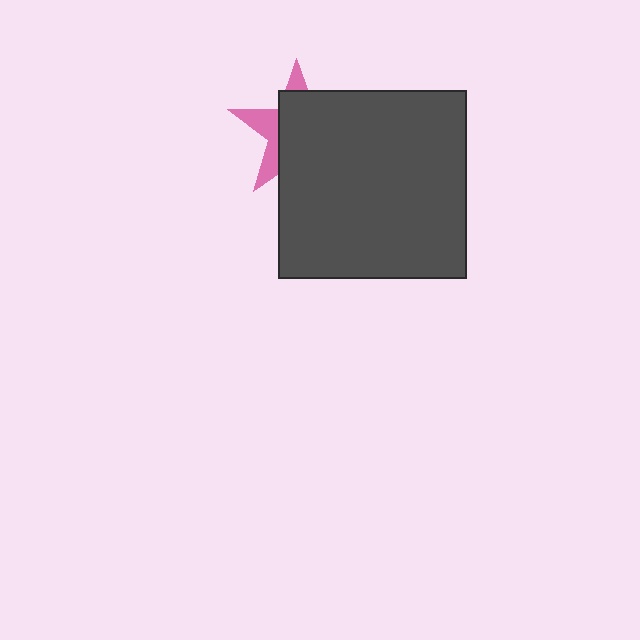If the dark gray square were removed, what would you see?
You would see the complete pink star.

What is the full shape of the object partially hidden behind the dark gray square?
The partially hidden object is a pink star.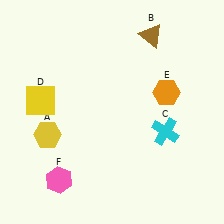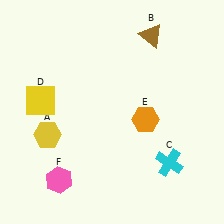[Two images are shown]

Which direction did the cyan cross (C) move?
The cyan cross (C) moved down.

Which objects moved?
The objects that moved are: the cyan cross (C), the orange hexagon (E).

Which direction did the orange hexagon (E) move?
The orange hexagon (E) moved down.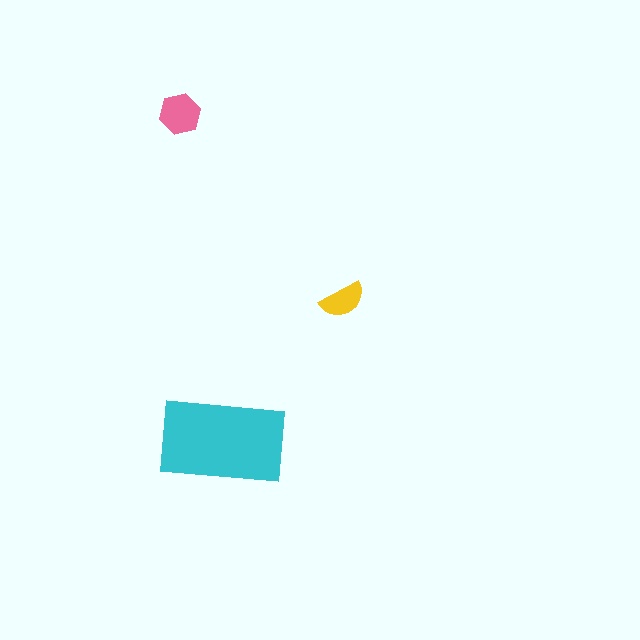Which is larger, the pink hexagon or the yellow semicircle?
The pink hexagon.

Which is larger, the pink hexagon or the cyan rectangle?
The cyan rectangle.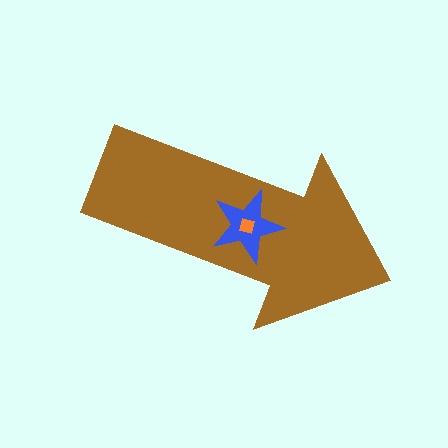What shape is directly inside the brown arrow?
The blue star.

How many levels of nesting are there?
3.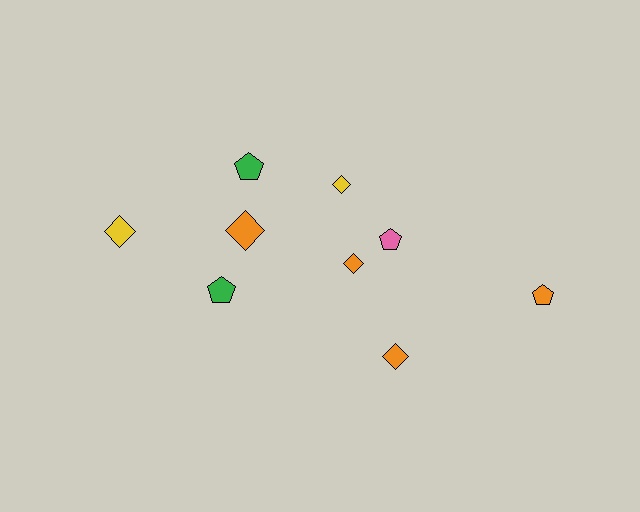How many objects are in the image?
There are 9 objects.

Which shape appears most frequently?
Diamond, with 5 objects.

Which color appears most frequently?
Orange, with 4 objects.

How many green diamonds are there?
There are no green diamonds.